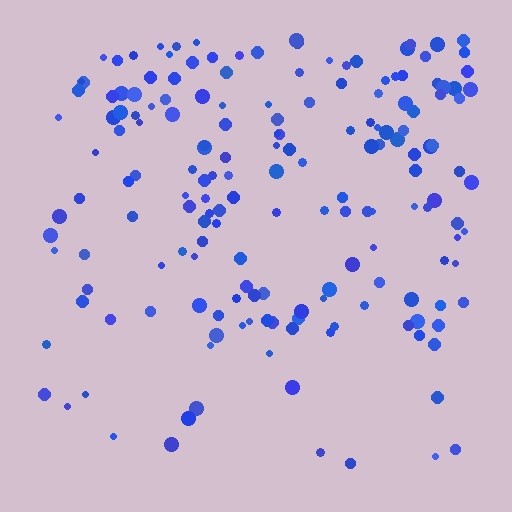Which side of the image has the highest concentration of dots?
The top.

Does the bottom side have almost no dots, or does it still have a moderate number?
Still a moderate number, just noticeably fewer than the top.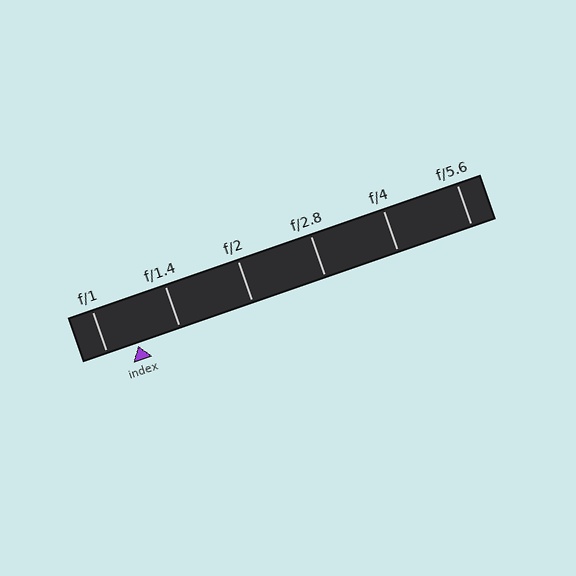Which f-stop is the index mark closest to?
The index mark is closest to f/1.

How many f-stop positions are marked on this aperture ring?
There are 6 f-stop positions marked.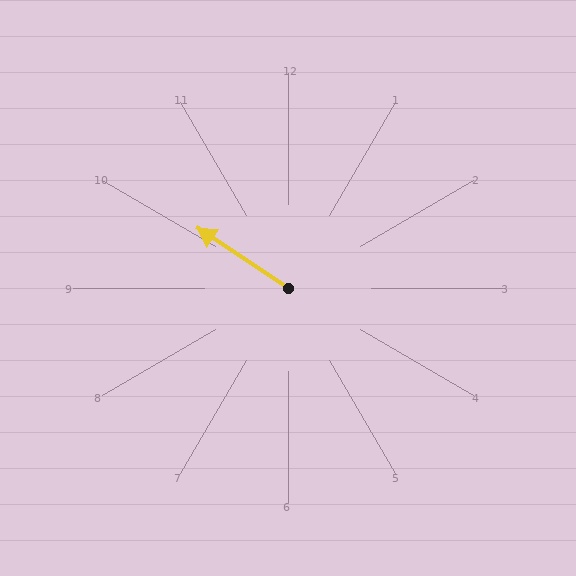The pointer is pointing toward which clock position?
Roughly 10 o'clock.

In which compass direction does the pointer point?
Northwest.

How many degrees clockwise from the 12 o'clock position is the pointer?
Approximately 303 degrees.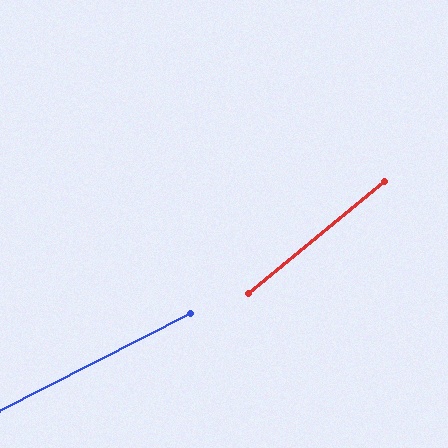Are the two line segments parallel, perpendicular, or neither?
Neither parallel nor perpendicular — they differ by about 13°.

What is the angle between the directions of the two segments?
Approximately 13 degrees.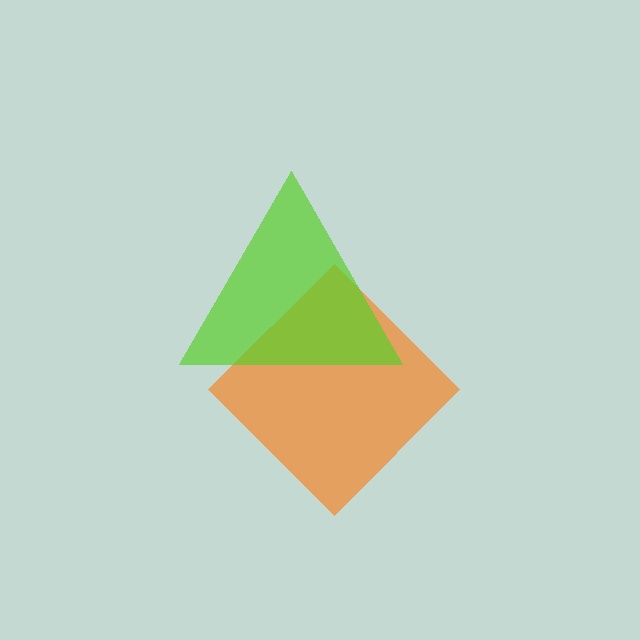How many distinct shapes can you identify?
There are 2 distinct shapes: an orange diamond, a lime triangle.